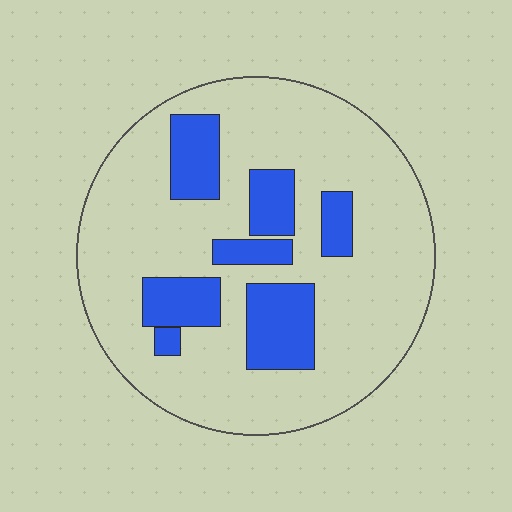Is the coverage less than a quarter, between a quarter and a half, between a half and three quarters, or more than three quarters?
Less than a quarter.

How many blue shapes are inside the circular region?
7.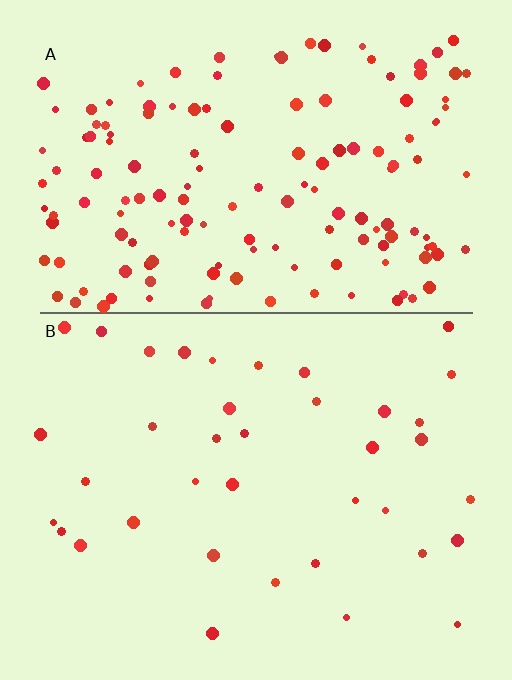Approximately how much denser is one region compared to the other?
Approximately 4.0× — region A over region B.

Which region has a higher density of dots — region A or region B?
A (the top).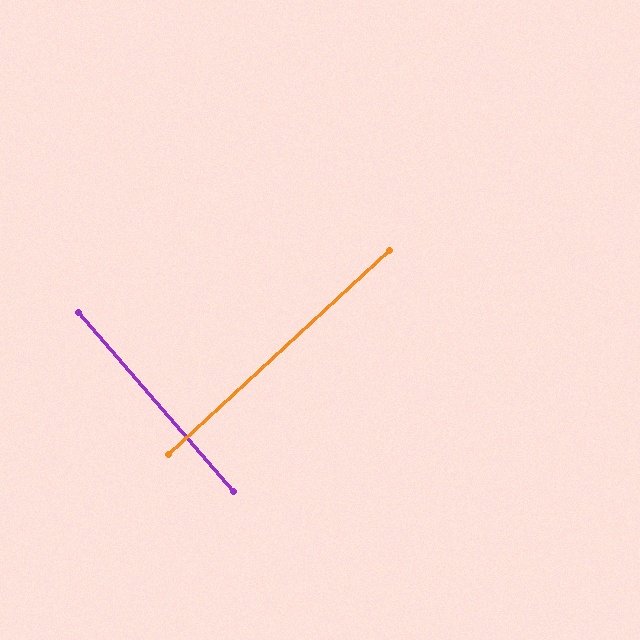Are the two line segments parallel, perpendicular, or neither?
Perpendicular — they meet at approximately 88°.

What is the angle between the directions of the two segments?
Approximately 88 degrees.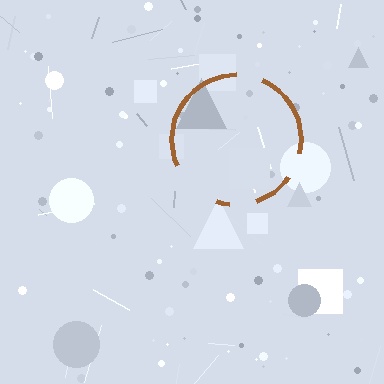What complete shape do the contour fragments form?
The contour fragments form a circle.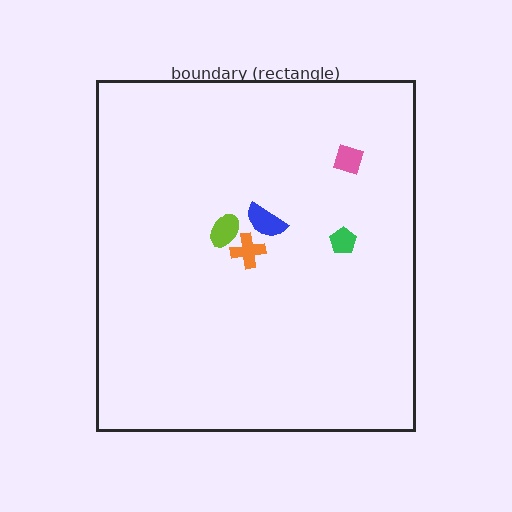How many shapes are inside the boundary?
5 inside, 0 outside.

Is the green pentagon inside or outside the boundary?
Inside.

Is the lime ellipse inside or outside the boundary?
Inside.